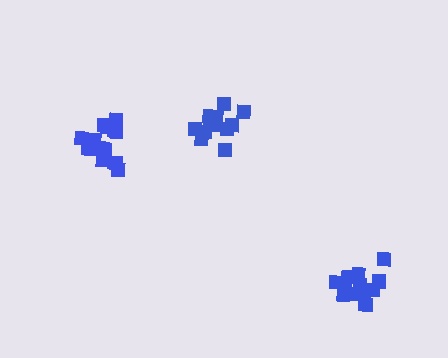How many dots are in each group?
Group 1: 12 dots, Group 2: 13 dots, Group 3: 12 dots (37 total).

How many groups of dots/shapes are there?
There are 3 groups.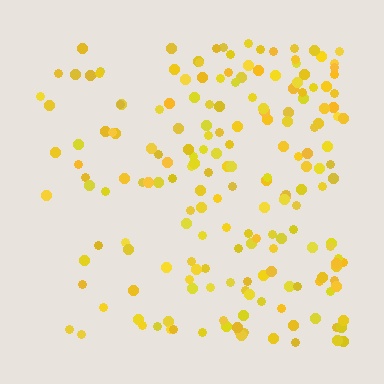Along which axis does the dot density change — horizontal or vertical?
Horizontal.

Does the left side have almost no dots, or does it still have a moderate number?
Still a moderate number, just noticeably fewer than the right.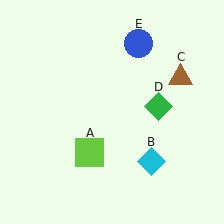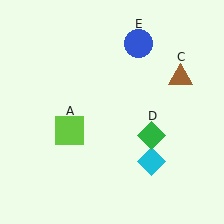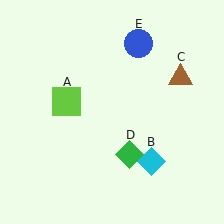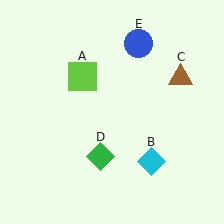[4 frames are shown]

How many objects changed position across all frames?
2 objects changed position: lime square (object A), green diamond (object D).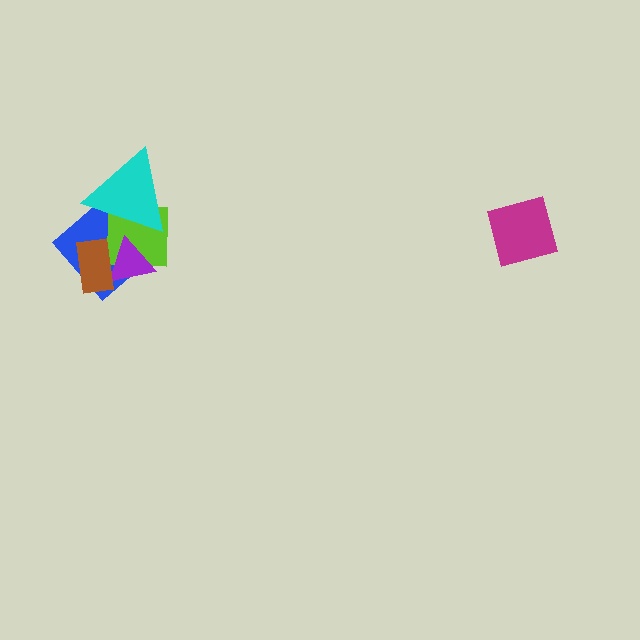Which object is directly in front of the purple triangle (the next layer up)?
The brown rectangle is directly in front of the purple triangle.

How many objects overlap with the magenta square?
0 objects overlap with the magenta square.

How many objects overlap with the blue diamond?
4 objects overlap with the blue diamond.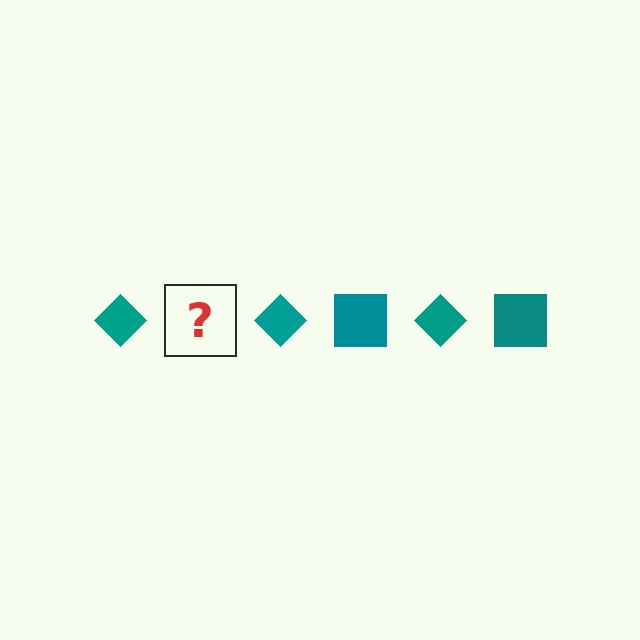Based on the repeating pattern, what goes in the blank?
The blank should be a teal square.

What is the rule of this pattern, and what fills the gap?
The rule is that the pattern cycles through diamond, square shapes in teal. The gap should be filled with a teal square.